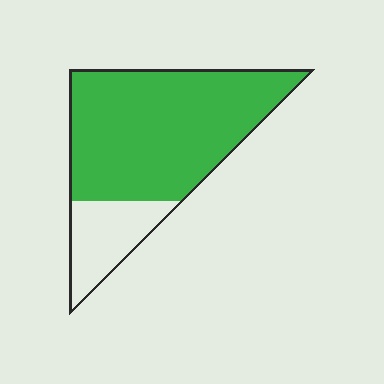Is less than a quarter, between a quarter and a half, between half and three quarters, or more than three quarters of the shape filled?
More than three quarters.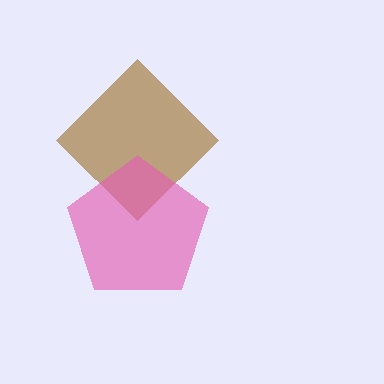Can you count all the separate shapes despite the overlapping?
Yes, there are 2 separate shapes.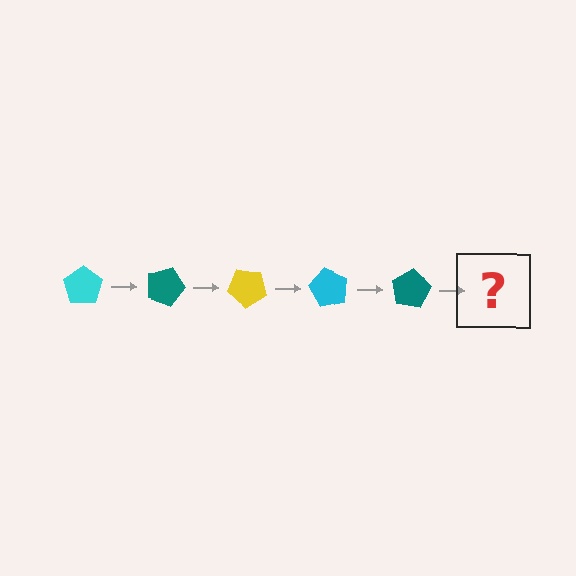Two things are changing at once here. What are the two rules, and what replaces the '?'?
The two rules are that it rotates 20 degrees each step and the color cycles through cyan, teal, and yellow. The '?' should be a yellow pentagon, rotated 100 degrees from the start.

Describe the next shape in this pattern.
It should be a yellow pentagon, rotated 100 degrees from the start.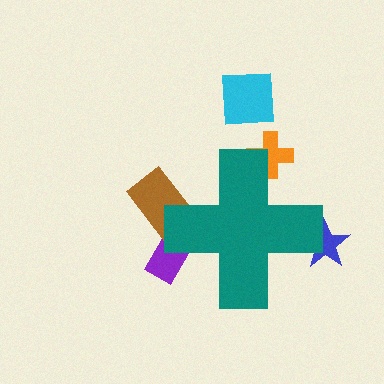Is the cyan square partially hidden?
No, the cyan square is fully visible.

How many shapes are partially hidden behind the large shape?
4 shapes are partially hidden.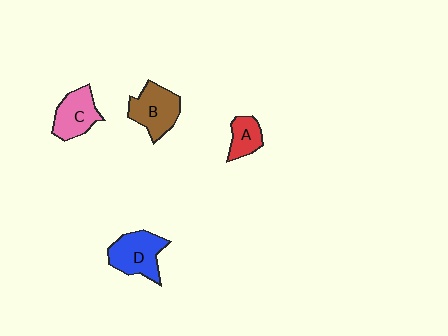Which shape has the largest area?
Shape D (blue).